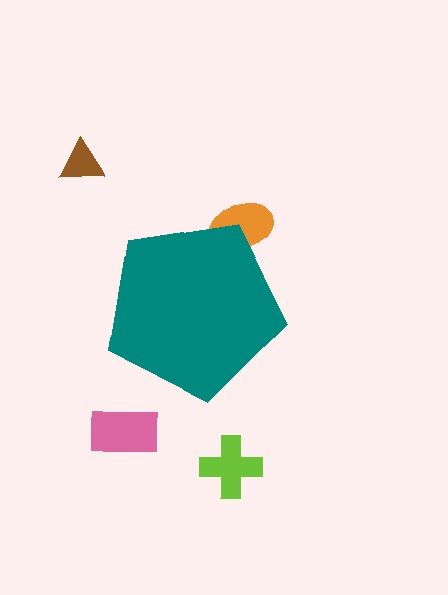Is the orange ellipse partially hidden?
Yes, the orange ellipse is partially hidden behind the teal pentagon.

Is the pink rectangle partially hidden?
No, the pink rectangle is fully visible.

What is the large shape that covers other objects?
A teal pentagon.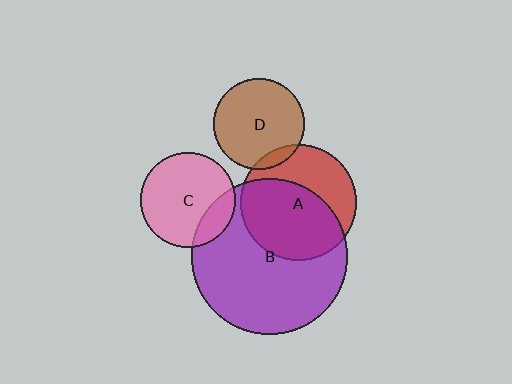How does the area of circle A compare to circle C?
Approximately 1.5 times.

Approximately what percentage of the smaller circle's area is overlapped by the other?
Approximately 20%.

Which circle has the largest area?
Circle B (purple).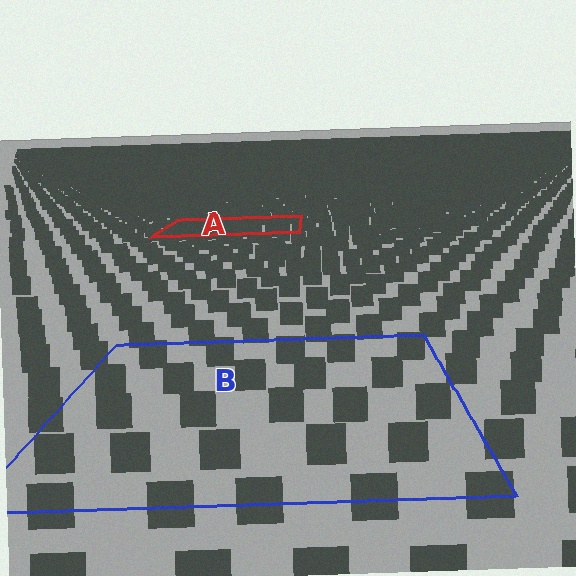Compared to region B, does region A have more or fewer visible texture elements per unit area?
Region A has more texture elements per unit area — they are packed more densely because it is farther away.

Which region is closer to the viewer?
Region B is closer. The texture elements there are larger and more spread out.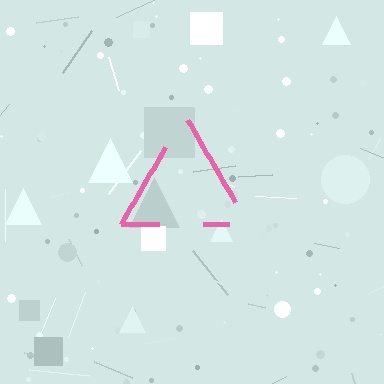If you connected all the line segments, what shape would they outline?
They would outline a triangle.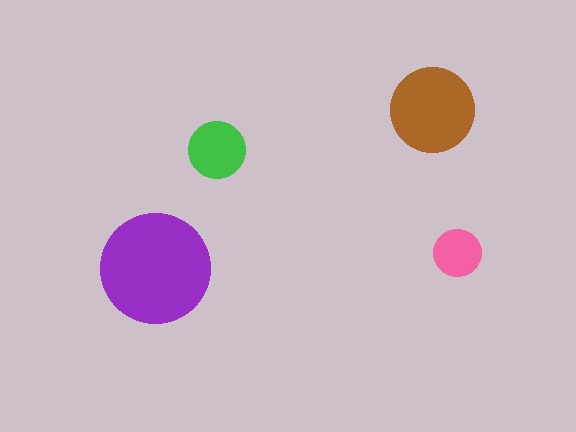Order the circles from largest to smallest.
the purple one, the brown one, the green one, the pink one.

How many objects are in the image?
There are 4 objects in the image.